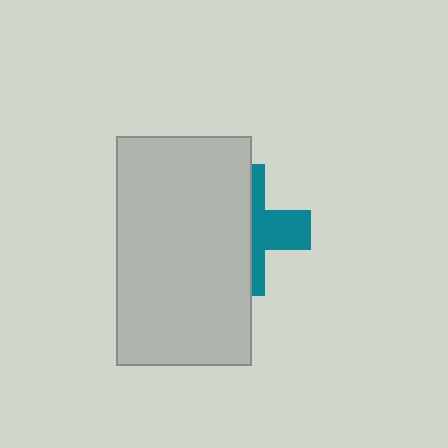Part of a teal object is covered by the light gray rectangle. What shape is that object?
It is a cross.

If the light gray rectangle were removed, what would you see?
You would see the complete teal cross.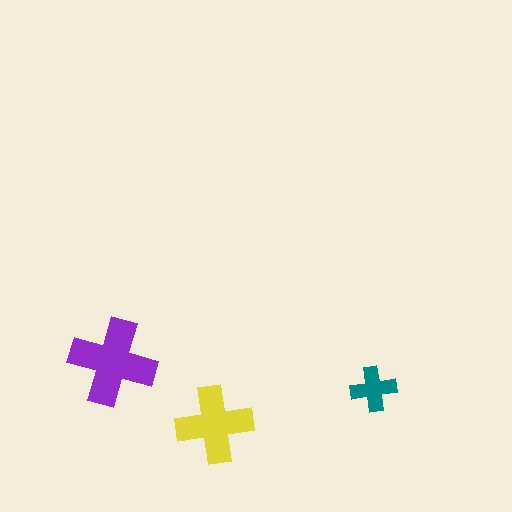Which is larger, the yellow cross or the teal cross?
The yellow one.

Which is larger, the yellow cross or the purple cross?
The purple one.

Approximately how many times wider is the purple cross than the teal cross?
About 2 times wider.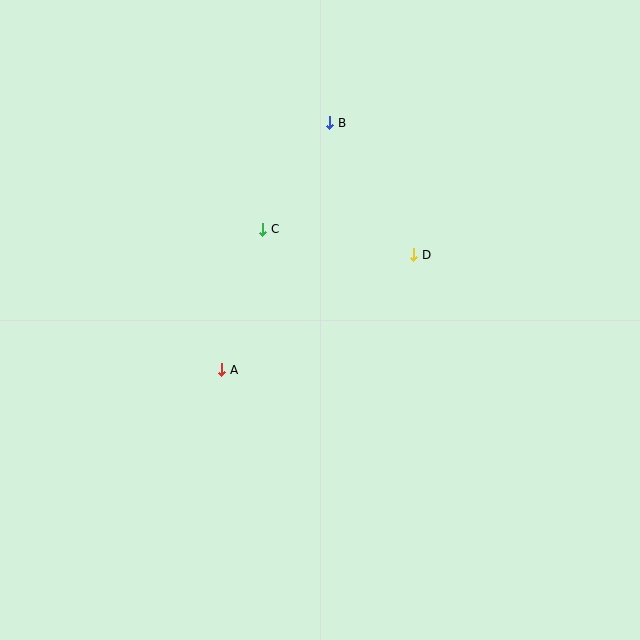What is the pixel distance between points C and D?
The distance between C and D is 153 pixels.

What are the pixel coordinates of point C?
Point C is at (263, 229).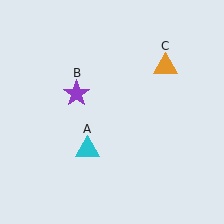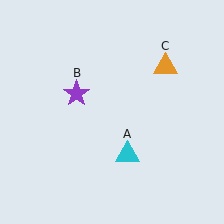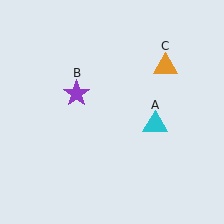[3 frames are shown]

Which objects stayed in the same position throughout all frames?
Purple star (object B) and orange triangle (object C) remained stationary.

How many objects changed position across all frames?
1 object changed position: cyan triangle (object A).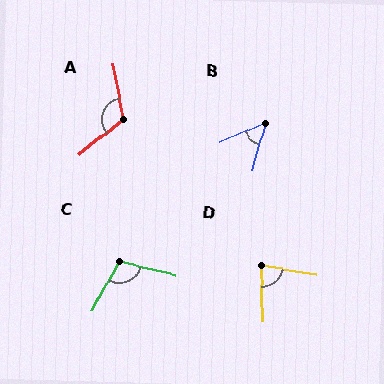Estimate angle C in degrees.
Approximately 105 degrees.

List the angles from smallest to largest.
B (50°), D (79°), C (105°), A (119°).